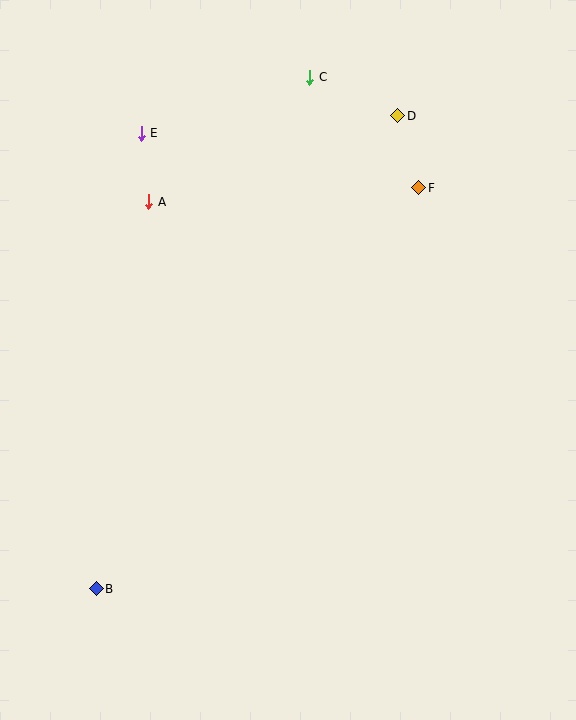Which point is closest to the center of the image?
Point A at (149, 202) is closest to the center.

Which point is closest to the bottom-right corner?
Point B is closest to the bottom-right corner.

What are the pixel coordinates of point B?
Point B is at (96, 589).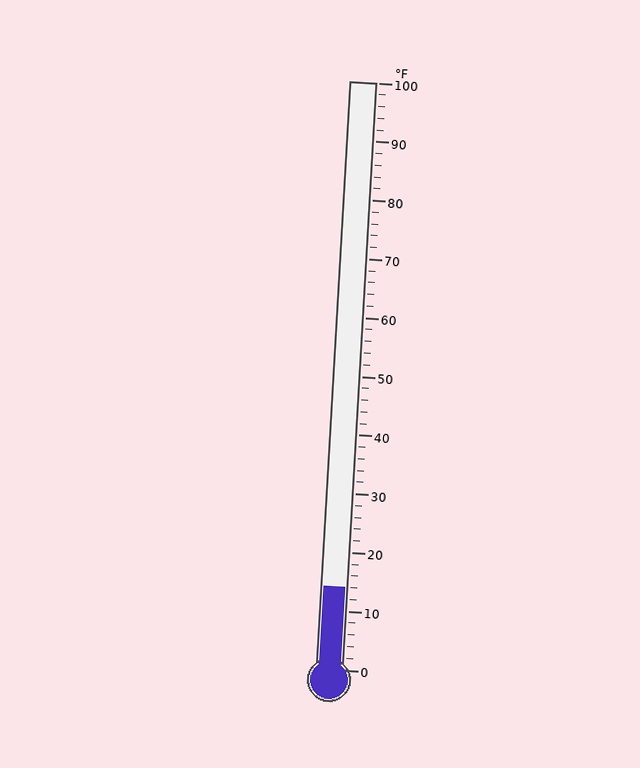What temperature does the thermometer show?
The thermometer shows approximately 14°F.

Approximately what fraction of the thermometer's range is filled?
The thermometer is filled to approximately 15% of its range.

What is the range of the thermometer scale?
The thermometer scale ranges from 0°F to 100°F.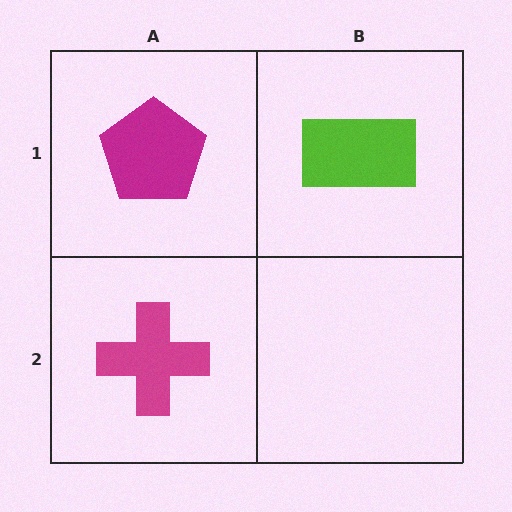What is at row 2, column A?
A magenta cross.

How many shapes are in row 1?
2 shapes.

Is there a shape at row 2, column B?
No, that cell is empty.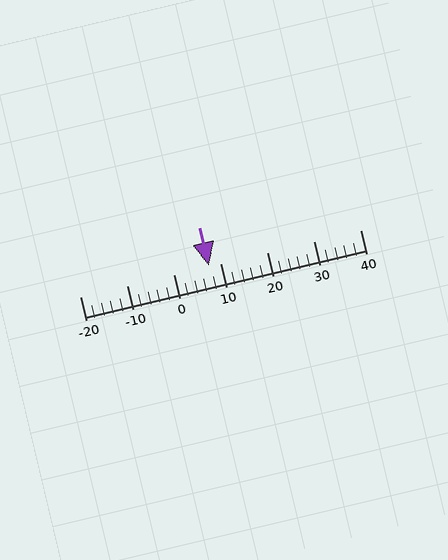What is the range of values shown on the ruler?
The ruler shows values from -20 to 40.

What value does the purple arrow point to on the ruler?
The purple arrow points to approximately 8.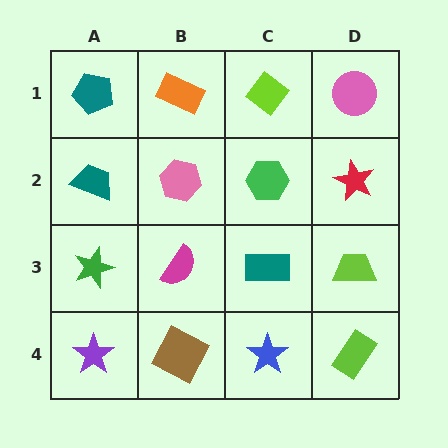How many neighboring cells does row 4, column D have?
2.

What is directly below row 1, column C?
A green hexagon.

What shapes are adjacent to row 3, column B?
A pink hexagon (row 2, column B), a brown square (row 4, column B), a green star (row 3, column A), a teal rectangle (row 3, column C).